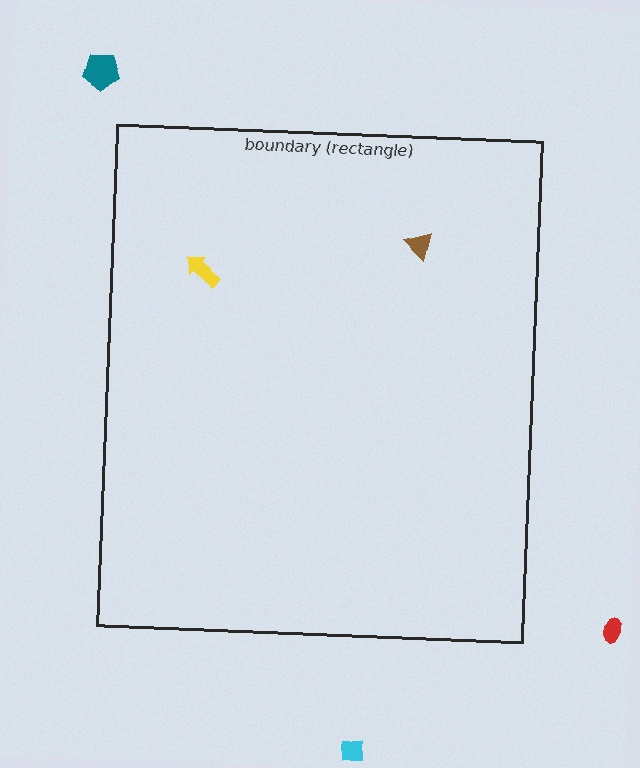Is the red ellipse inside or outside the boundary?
Outside.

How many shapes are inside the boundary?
2 inside, 3 outside.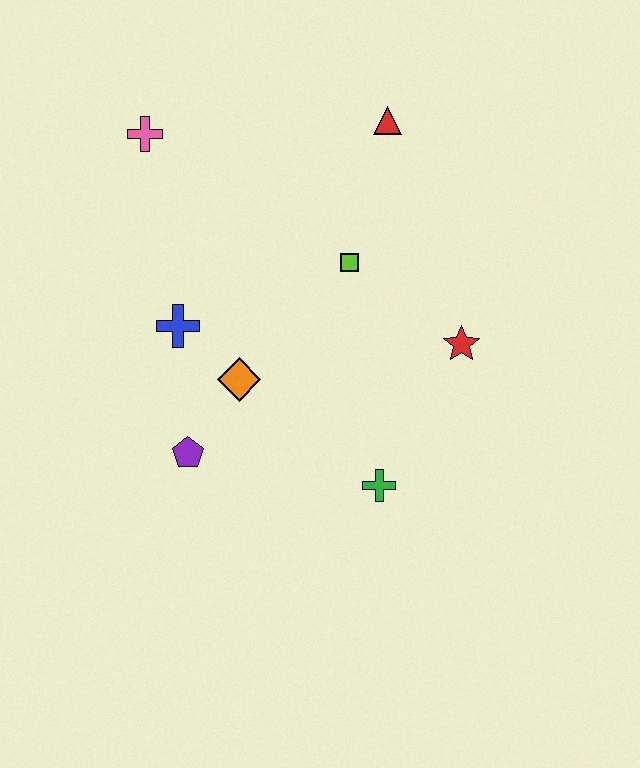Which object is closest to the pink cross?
The blue cross is closest to the pink cross.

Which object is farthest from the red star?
The pink cross is farthest from the red star.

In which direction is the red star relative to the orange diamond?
The red star is to the right of the orange diamond.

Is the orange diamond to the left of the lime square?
Yes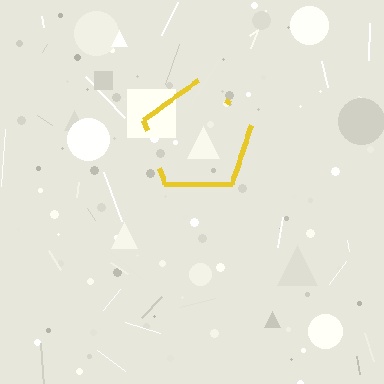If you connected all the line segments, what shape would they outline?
They would outline a pentagon.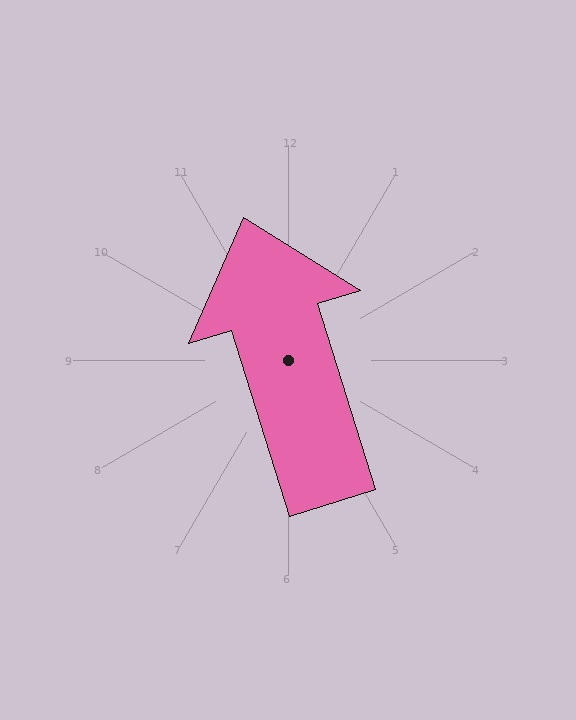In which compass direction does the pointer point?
North.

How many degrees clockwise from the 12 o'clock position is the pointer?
Approximately 343 degrees.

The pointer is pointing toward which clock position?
Roughly 11 o'clock.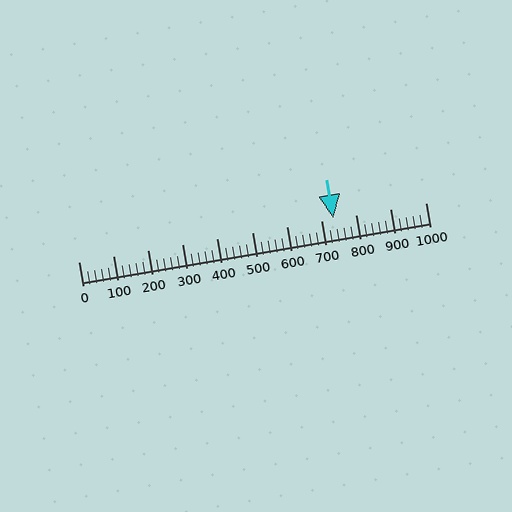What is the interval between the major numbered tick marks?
The major tick marks are spaced 100 units apart.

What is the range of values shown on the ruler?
The ruler shows values from 0 to 1000.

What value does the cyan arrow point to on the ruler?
The cyan arrow points to approximately 733.